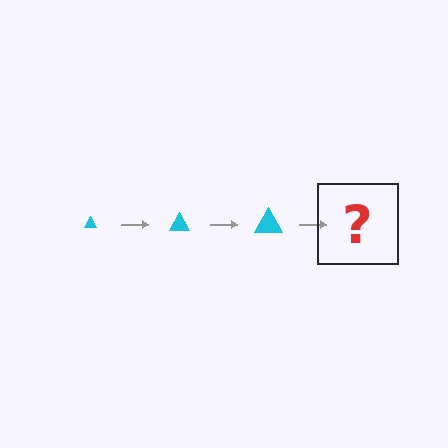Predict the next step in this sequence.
The next step is a cyan triangle, larger than the previous one.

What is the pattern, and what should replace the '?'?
The pattern is that the triangle gets progressively larger each step. The '?' should be a cyan triangle, larger than the previous one.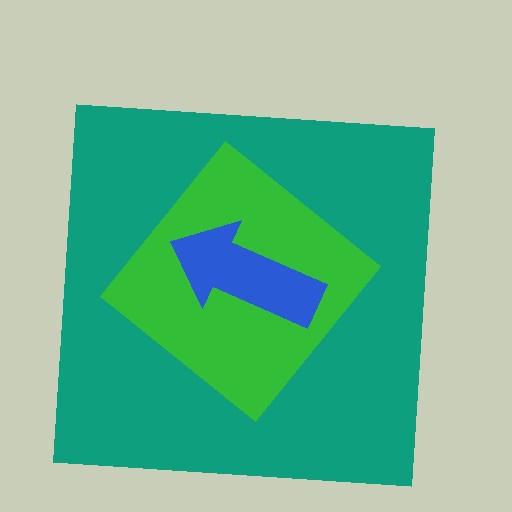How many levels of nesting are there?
3.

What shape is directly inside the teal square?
The green diamond.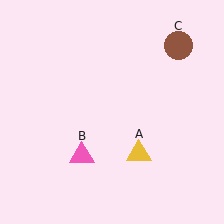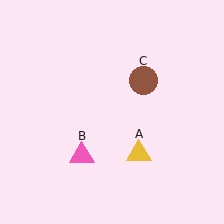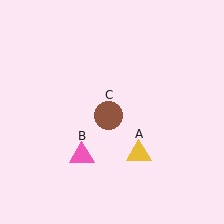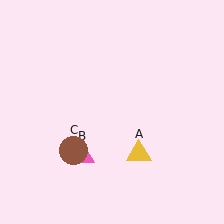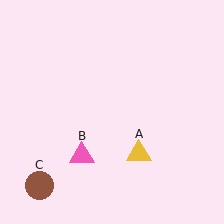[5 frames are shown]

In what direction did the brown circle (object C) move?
The brown circle (object C) moved down and to the left.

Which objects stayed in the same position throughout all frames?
Yellow triangle (object A) and pink triangle (object B) remained stationary.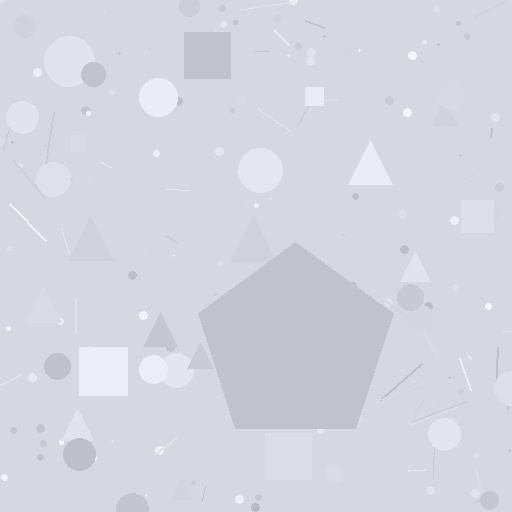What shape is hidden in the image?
A pentagon is hidden in the image.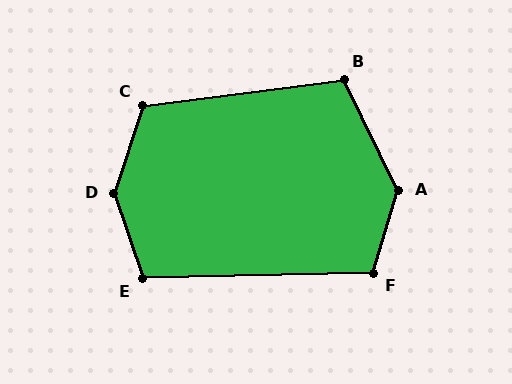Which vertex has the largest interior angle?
D, at approximately 143 degrees.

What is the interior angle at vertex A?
Approximately 137 degrees (obtuse).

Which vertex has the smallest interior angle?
E, at approximately 108 degrees.